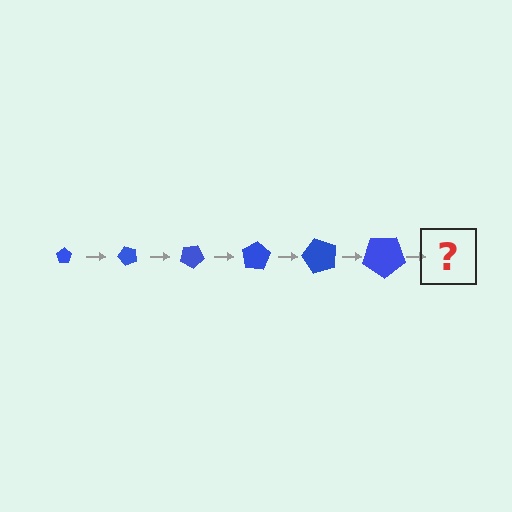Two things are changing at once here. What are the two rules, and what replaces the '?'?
The two rules are that the pentagon grows larger each step and it rotates 50 degrees each step. The '?' should be a pentagon, larger than the previous one and rotated 300 degrees from the start.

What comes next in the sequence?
The next element should be a pentagon, larger than the previous one and rotated 300 degrees from the start.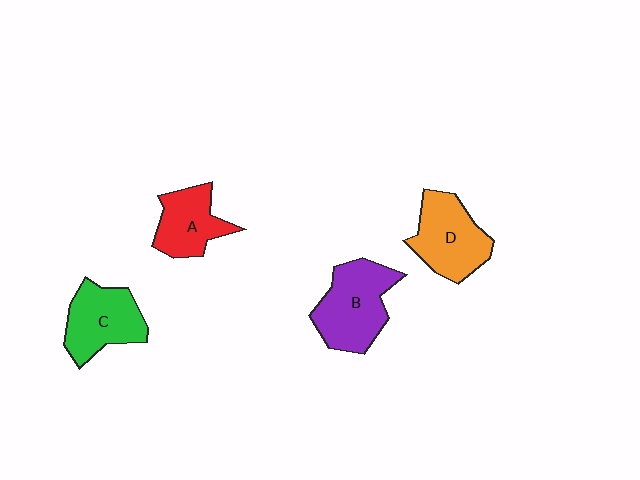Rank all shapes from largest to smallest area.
From largest to smallest: B (purple), D (orange), C (green), A (red).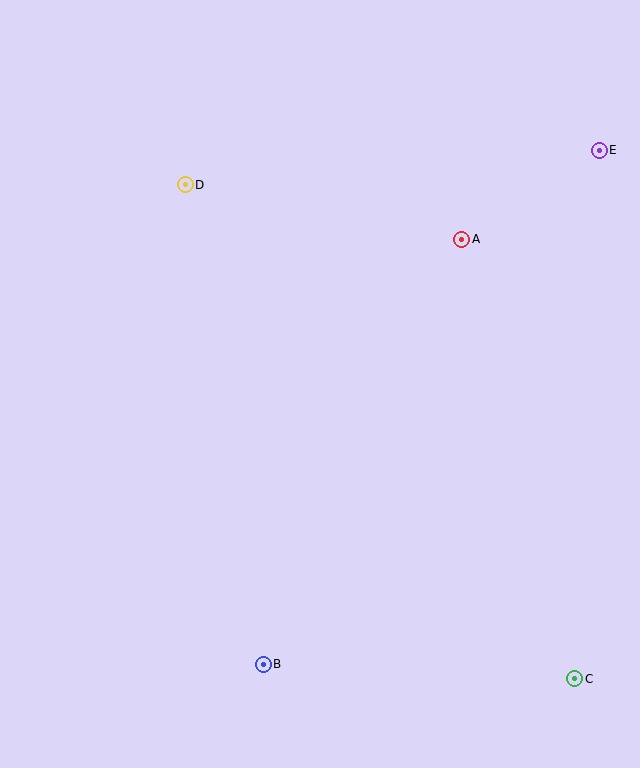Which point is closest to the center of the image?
Point A at (462, 239) is closest to the center.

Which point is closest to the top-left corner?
Point D is closest to the top-left corner.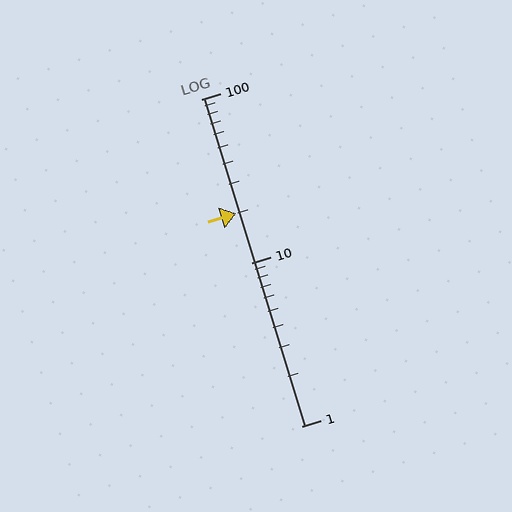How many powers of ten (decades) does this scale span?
The scale spans 2 decades, from 1 to 100.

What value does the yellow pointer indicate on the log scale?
The pointer indicates approximately 20.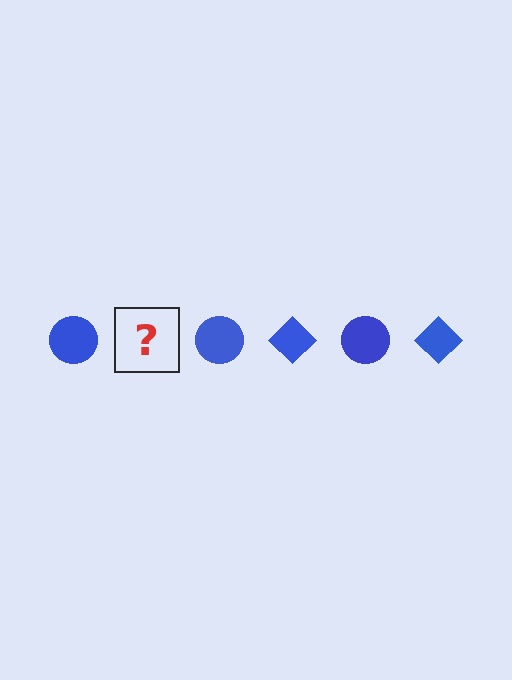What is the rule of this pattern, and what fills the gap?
The rule is that the pattern cycles through circle, diamond shapes in blue. The gap should be filled with a blue diamond.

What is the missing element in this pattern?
The missing element is a blue diamond.